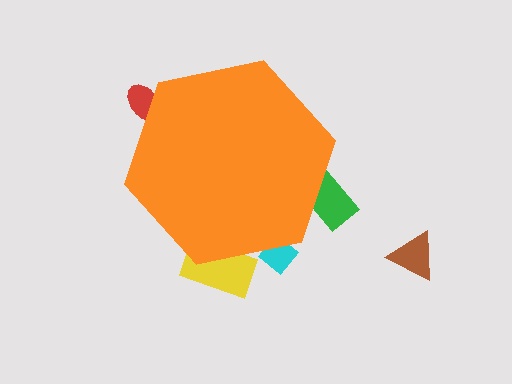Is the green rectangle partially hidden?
Yes, the green rectangle is partially hidden behind the orange hexagon.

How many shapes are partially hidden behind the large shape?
4 shapes are partially hidden.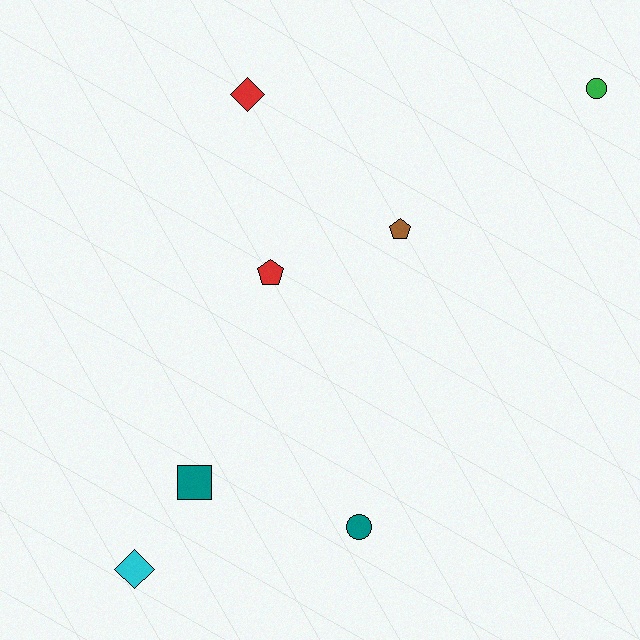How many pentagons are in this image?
There are 2 pentagons.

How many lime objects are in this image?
There are no lime objects.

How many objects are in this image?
There are 7 objects.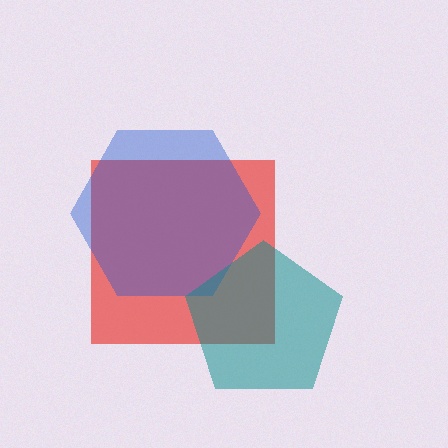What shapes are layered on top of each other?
The layered shapes are: a red square, a blue hexagon, a teal pentagon.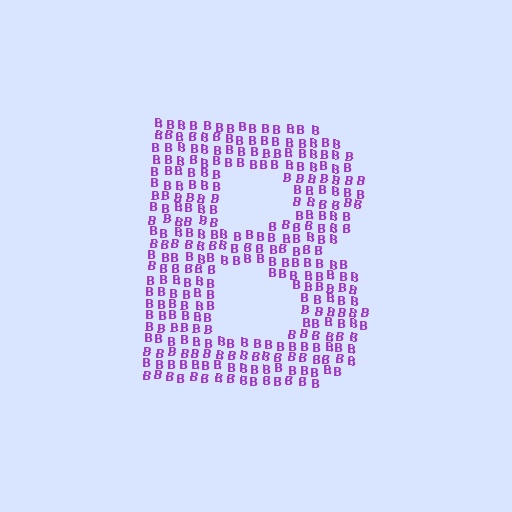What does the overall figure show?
The overall figure shows the letter B.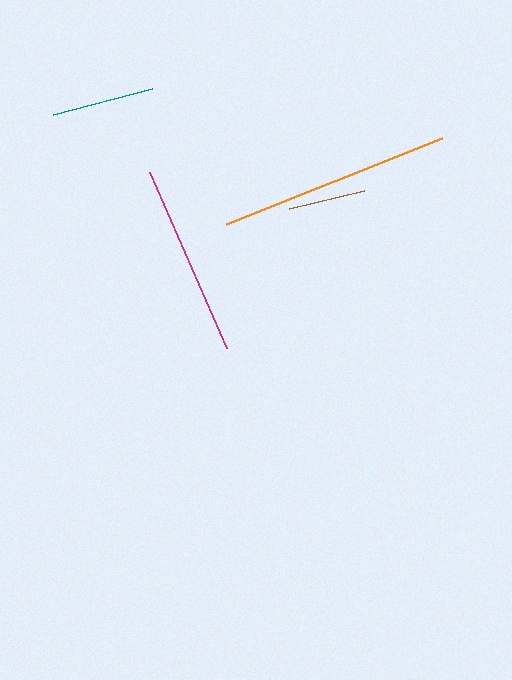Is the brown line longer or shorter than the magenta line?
The magenta line is longer than the brown line.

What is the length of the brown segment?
The brown segment is approximately 77 pixels long.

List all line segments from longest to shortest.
From longest to shortest: orange, magenta, teal, brown.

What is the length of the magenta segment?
The magenta segment is approximately 193 pixels long.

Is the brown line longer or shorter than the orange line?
The orange line is longer than the brown line.